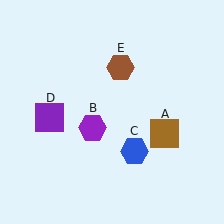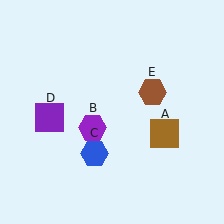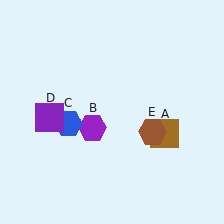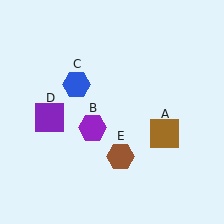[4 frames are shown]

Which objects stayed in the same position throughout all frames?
Brown square (object A) and purple hexagon (object B) and purple square (object D) remained stationary.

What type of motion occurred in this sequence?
The blue hexagon (object C), brown hexagon (object E) rotated clockwise around the center of the scene.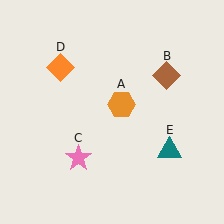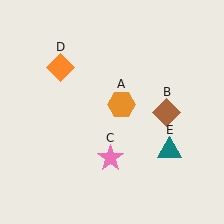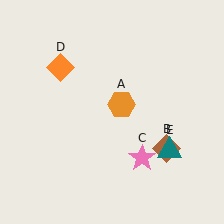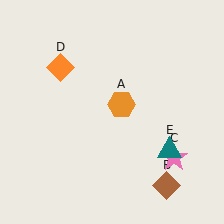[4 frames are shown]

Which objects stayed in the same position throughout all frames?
Orange hexagon (object A) and orange diamond (object D) and teal triangle (object E) remained stationary.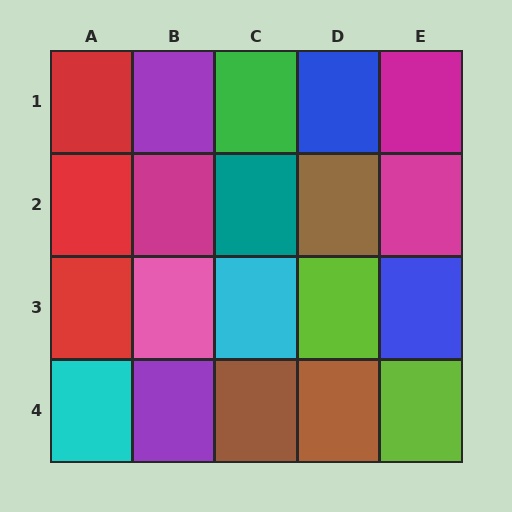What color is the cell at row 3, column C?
Cyan.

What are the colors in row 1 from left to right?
Red, purple, green, blue, magenta.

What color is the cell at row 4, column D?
Brown.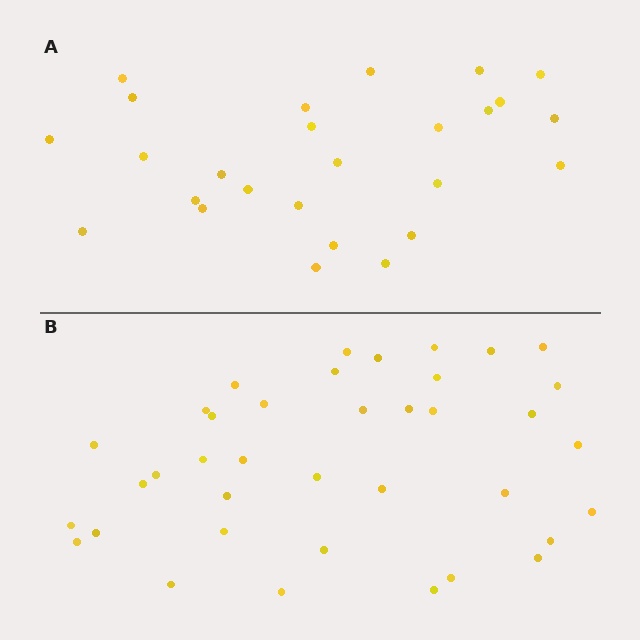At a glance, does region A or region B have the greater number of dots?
Region B (the bottom region) has more dots.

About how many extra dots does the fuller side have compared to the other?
Region B has roughly 12 or so more dots than region A.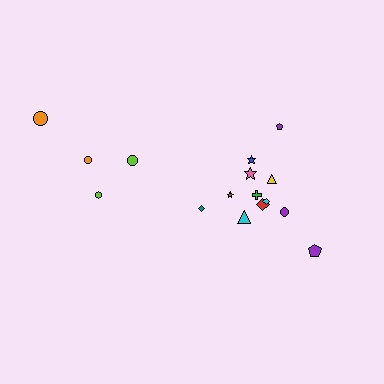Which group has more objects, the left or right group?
The right group.